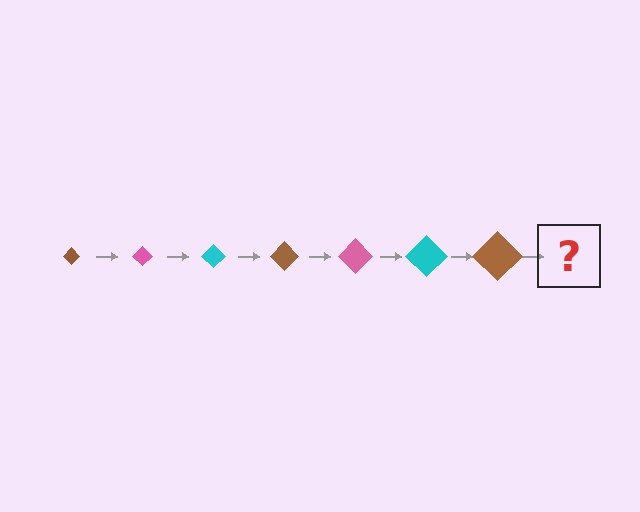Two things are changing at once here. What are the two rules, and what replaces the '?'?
The two rules are that the diamond grows larger each step and the color cycles through brown, pink, and cyan. The '?' should be a pink diamond, larger than the previous one.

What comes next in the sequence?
The next element should be a pink diamond, larger than the previous one.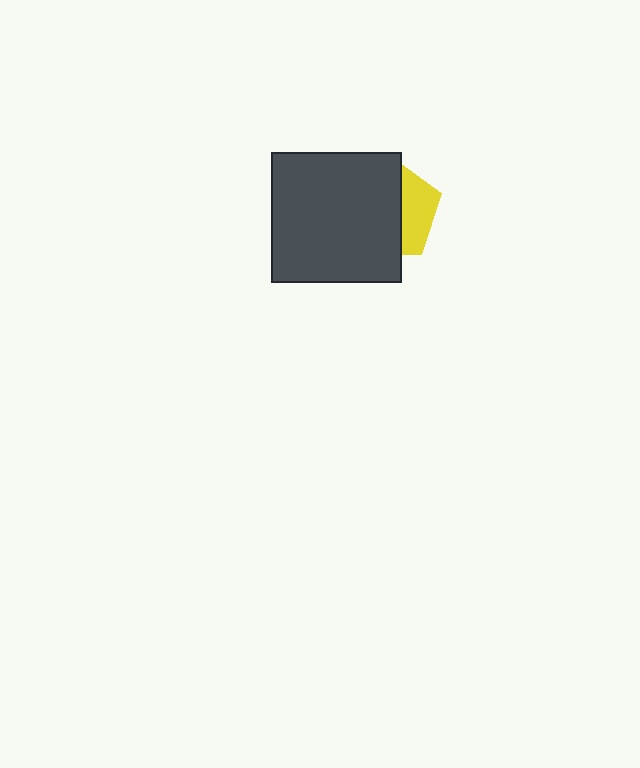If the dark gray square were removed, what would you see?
You would see the complete yellow pentagon.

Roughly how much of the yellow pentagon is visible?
A small part of it is visible (roughly 34%).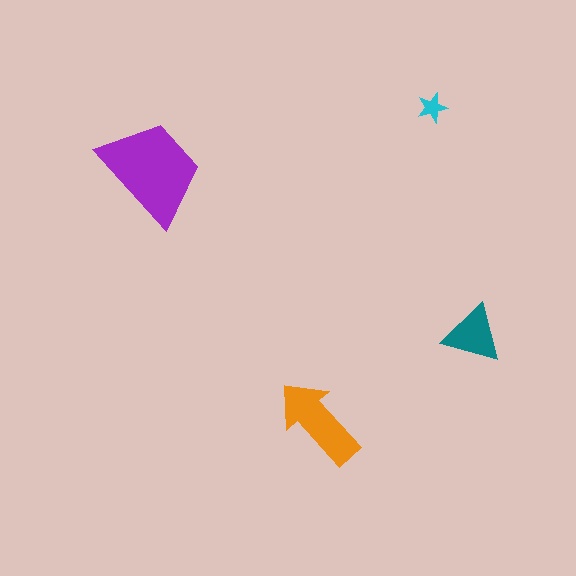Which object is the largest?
The purple trapezoid.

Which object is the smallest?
The cyan star.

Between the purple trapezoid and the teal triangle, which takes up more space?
The purple trapezoid.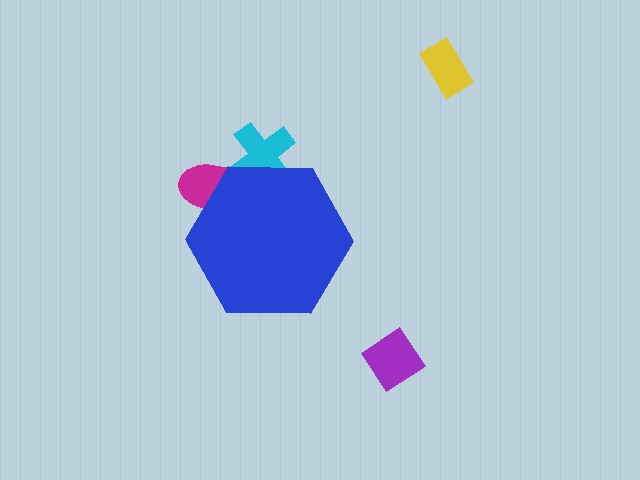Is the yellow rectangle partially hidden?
No, the yellow rectangle is fully visible.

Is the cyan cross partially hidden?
Yes, the cyan cross is partially hidden behind the blue hexagon.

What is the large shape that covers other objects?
A blue hexagon.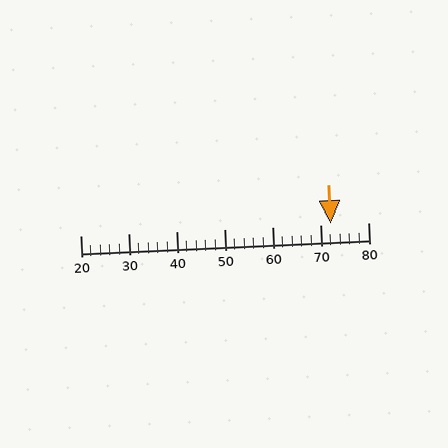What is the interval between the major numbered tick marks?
The major tick marks are spaced 10 units apart.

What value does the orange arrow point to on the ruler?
The orange arrow points to approximately 72.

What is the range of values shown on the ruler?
The ruler shows values from 20 to 80.